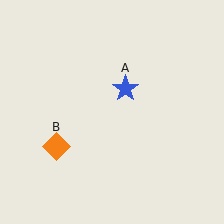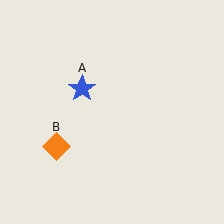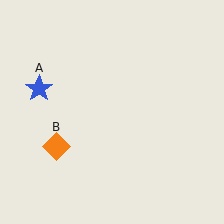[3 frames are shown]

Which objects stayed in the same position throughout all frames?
Orange diamond (object B) remained stationary.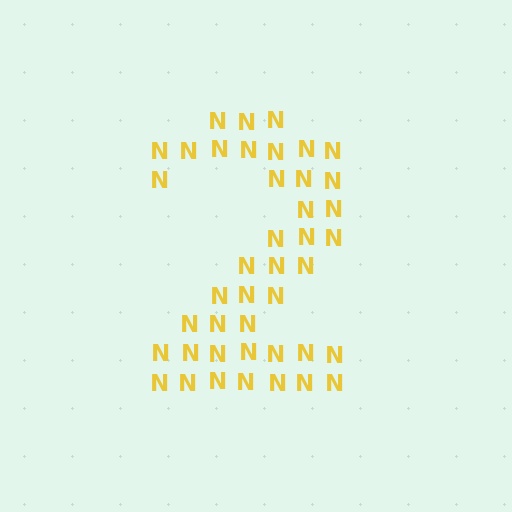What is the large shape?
The large shape is the digit 2.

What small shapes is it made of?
It is made of small letter N's.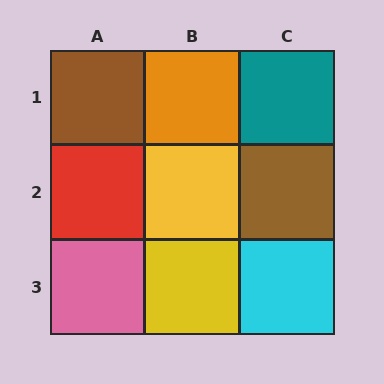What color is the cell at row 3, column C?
Cyan.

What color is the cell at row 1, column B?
Orange.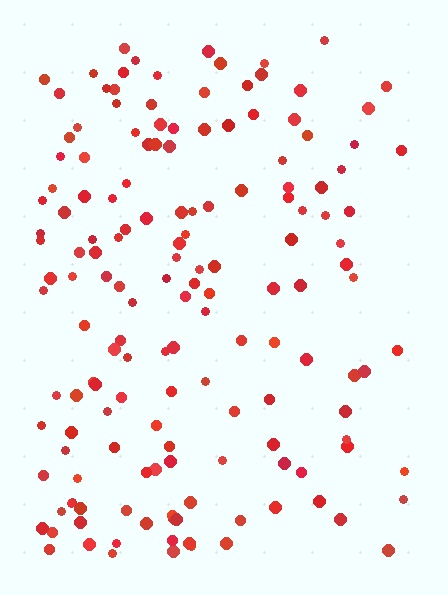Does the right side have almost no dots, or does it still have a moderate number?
Still a moderate number, just noticeably fewer than the left.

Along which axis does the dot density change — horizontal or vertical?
Horizontal.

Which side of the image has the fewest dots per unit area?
The right.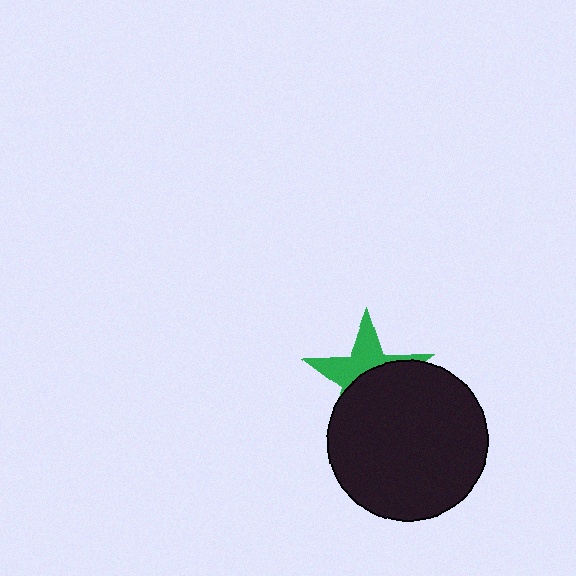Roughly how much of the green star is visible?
A small part of it is visible (roughly 43%).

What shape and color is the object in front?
The object in front is a black circle.